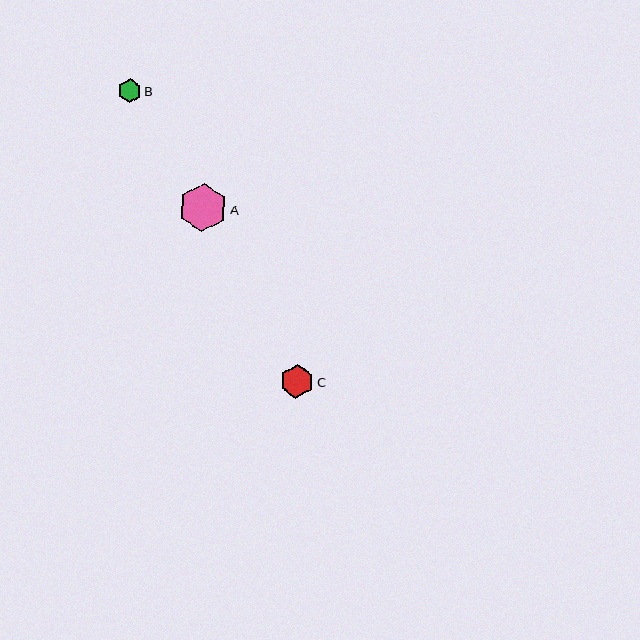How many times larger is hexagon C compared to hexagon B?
Hexagon C is approximately 1.4 times the size of hexagon B.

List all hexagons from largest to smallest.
From largest to smallest: A, C, B.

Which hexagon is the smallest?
Hexagon B is the smallest with a size of approximately 24 pixels.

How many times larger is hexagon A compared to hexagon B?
Hexagon A is approximately 2.0 times the size of hexagon B.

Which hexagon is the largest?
Hexagon A is the largest with a size of approximately 48 pixels.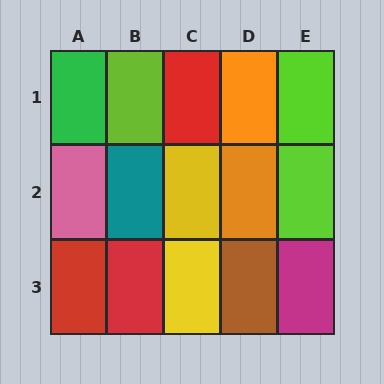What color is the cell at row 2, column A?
Pink.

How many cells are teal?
1 cell is teal.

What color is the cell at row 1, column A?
Green.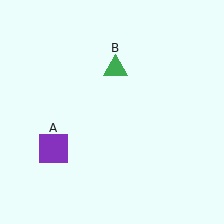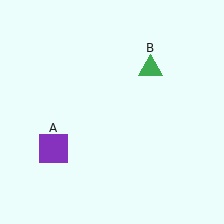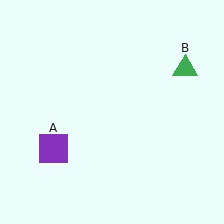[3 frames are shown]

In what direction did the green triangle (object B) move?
The green triangle (object B) moved right.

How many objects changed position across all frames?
1 object changed position: green triangle (object B).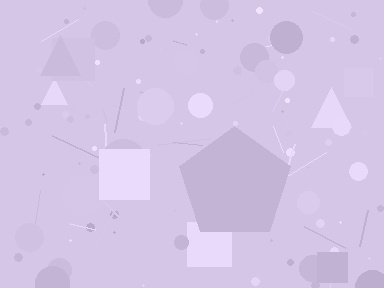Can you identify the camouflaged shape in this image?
The camouflaged shape is a pentagon.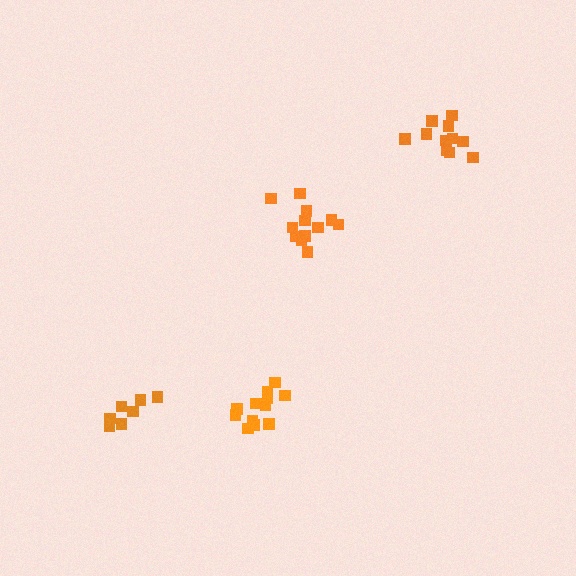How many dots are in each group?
Group 1: 11 dots, Group 2: 8 dots, Group 3: 12 dots, Group 4: 14 dots (45 total).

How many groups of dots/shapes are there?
There are 4 groups.